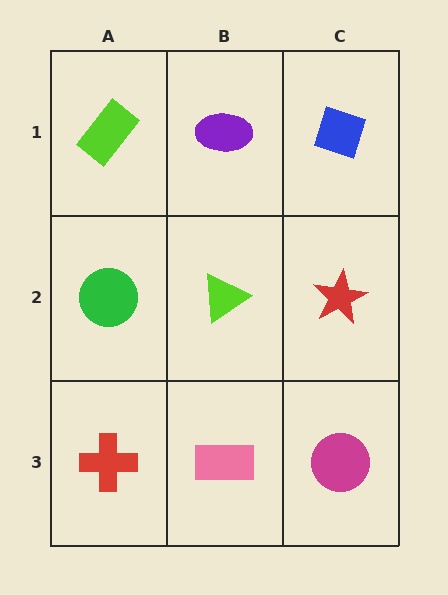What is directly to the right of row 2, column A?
A lime triangle.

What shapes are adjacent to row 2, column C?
A blue diamond (row 1, column C), a magenta circle (row 3, column C), a lime triangle (row 2, column B).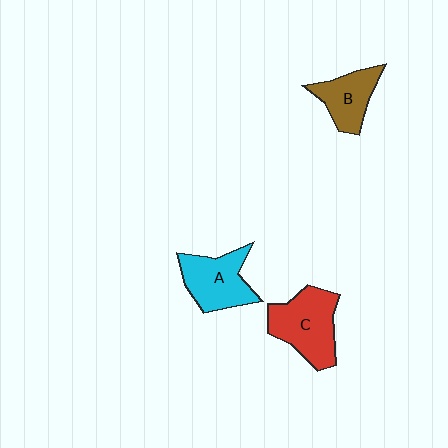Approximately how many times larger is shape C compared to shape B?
Approximately 1.5 times.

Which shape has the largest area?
Shape C (red).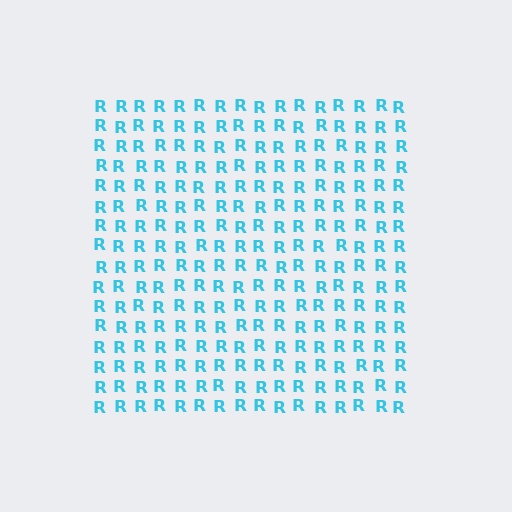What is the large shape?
The large shape is a square.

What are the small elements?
The small elements are letter R's.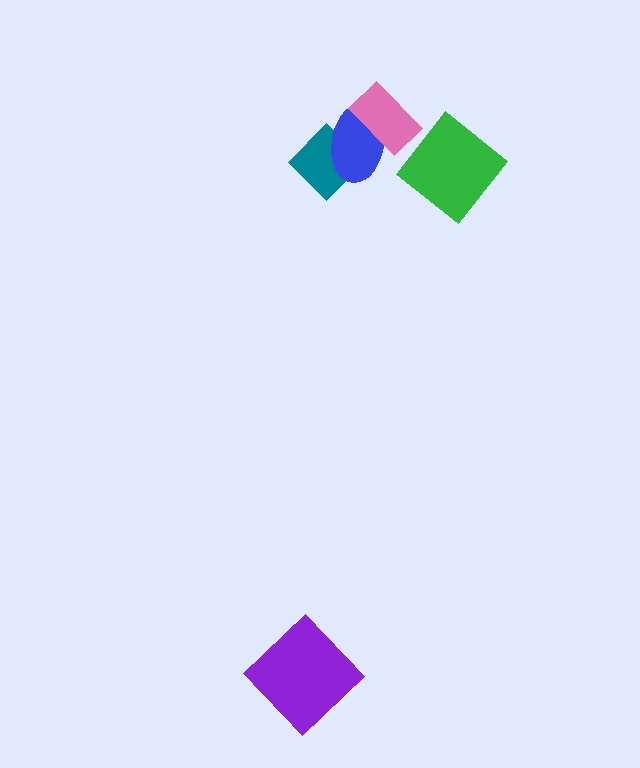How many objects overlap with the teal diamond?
1 object overlaps with the teal diamond.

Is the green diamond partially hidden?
No, no other shape covers it.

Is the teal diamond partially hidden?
Yes, it is partially covered by another shape.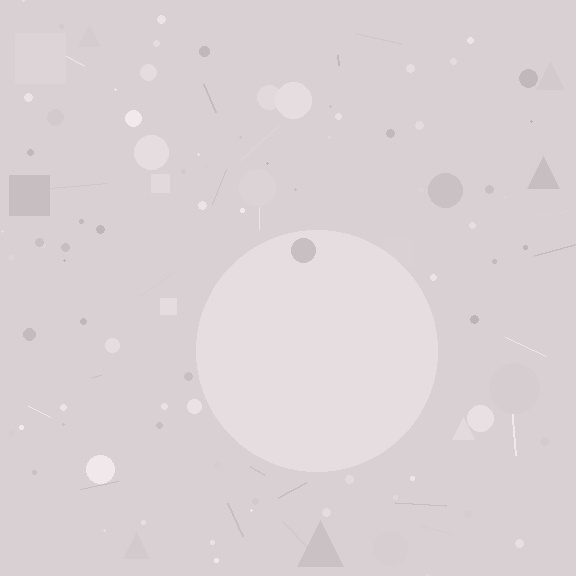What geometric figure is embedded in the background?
A circle is embedded in the background.